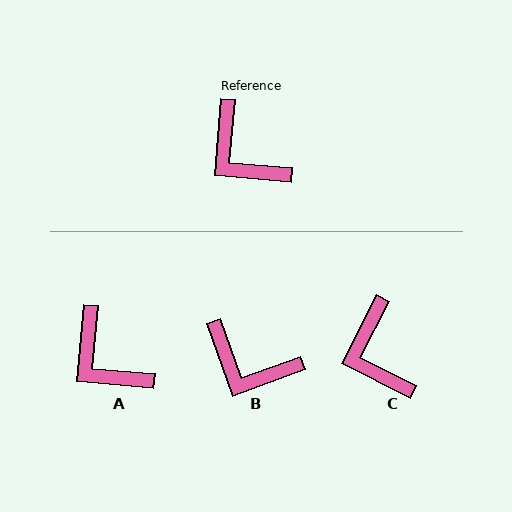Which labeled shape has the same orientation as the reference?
A.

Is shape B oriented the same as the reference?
No, it is off by about 25 degrees.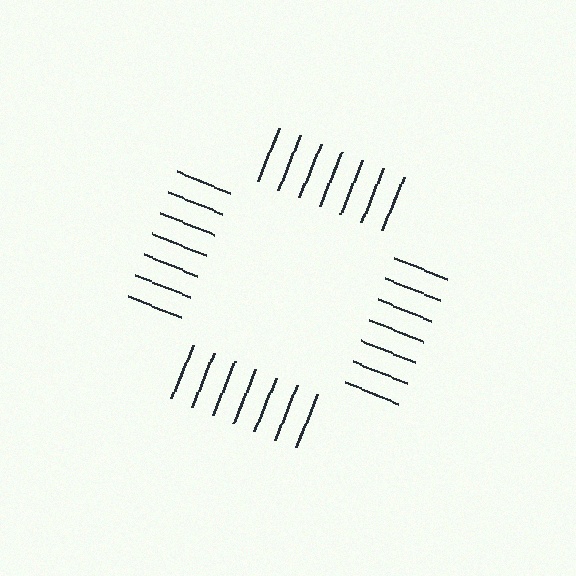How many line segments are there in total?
28 — 7 along each of the 4 edges.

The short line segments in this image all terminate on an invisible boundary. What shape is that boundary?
An illusory square — the line segments terminate on its edges but no continuous stroke is drawn.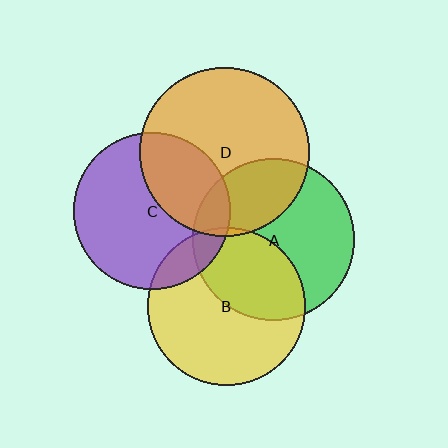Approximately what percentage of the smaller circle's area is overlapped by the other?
Approximately 15%.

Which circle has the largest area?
Circle D (orange).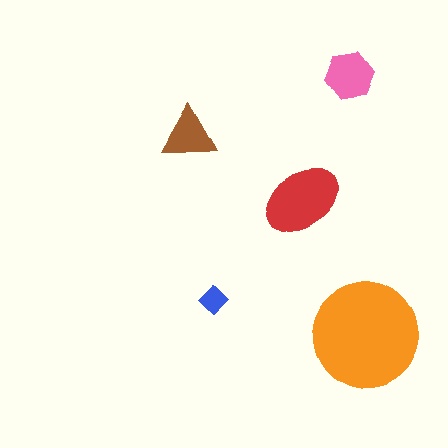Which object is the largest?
The orange circle.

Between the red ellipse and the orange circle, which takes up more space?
The orange circle.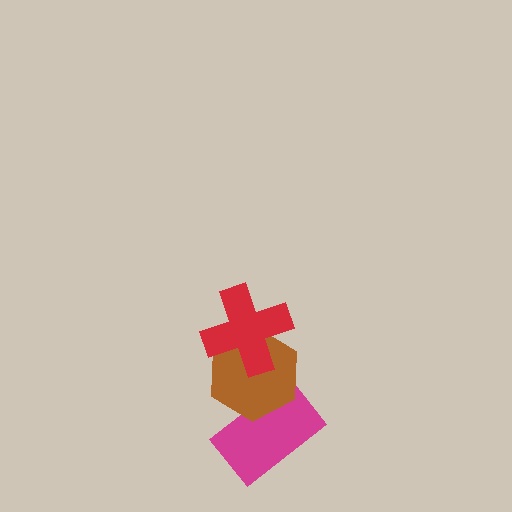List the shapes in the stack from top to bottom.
From top to bottom: the red cross, the brown hexagon, the magenta rectangle.